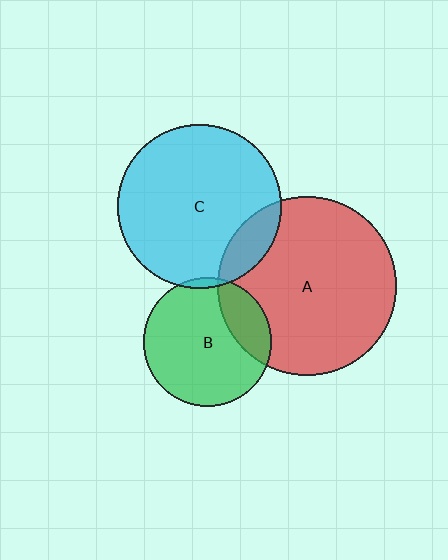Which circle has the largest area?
Circle A (red).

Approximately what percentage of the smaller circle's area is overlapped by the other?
Approximately 20%.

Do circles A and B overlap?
Yes.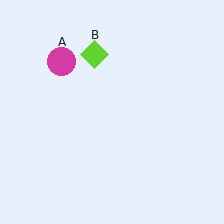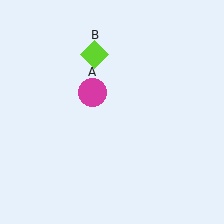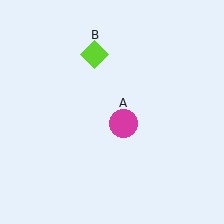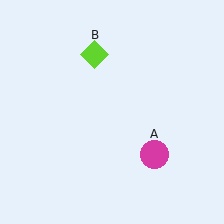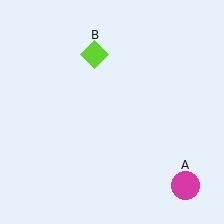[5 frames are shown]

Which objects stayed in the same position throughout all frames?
Lime diamond (object B) remained stationary.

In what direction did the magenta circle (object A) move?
The magenta circle (object A) moved down and to the right.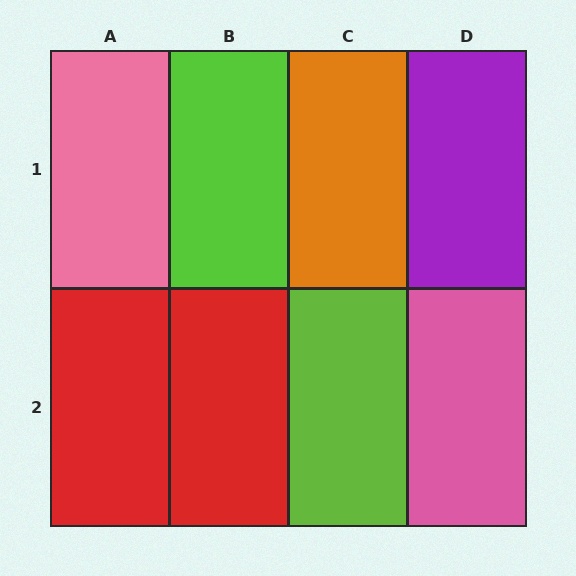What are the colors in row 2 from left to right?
Red, red, lime, pink.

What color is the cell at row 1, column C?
Orange.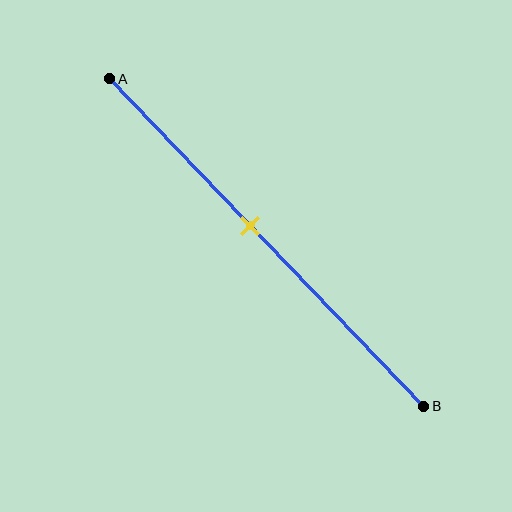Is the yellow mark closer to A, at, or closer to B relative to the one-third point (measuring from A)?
The yellow mark is closer to point B than the one-third point of segment AB.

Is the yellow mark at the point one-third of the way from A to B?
No, the mark is at about 45% from A, not at the 33% one-third point.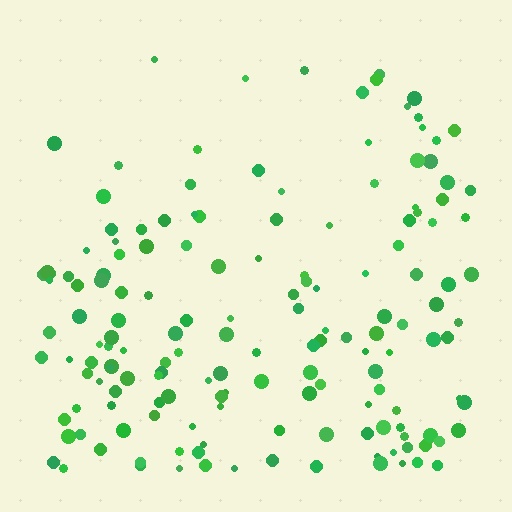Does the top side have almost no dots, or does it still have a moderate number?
Still a moderate number, just noticeably fewer than the bottom.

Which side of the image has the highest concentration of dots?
The bottom.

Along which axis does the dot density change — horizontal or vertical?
Vertical.